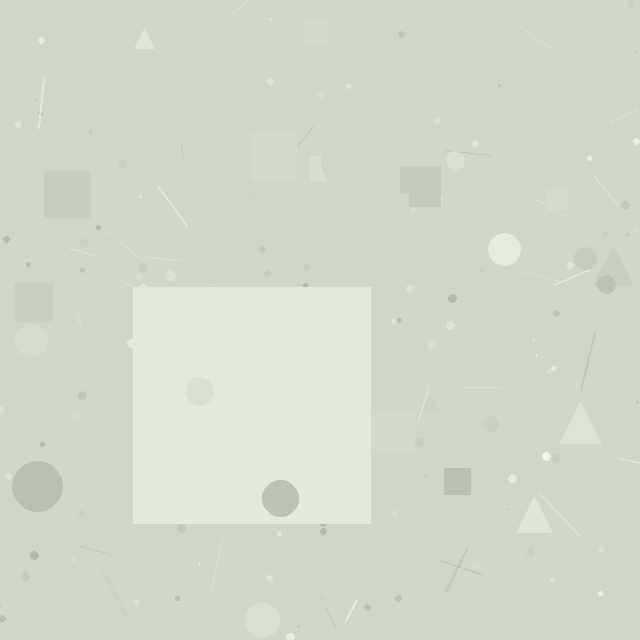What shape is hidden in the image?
A square is hidden in the image.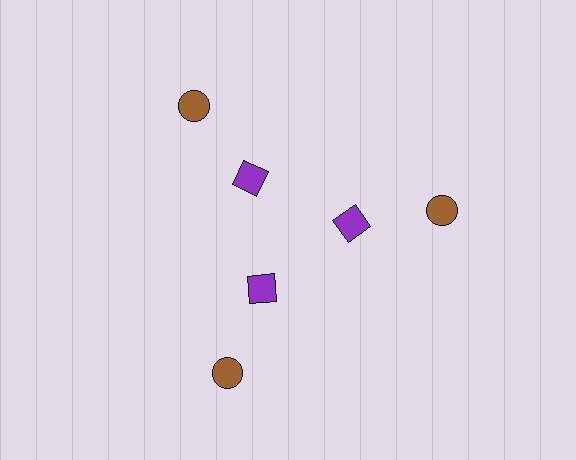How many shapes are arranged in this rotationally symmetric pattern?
There are 6 shapes, arranged in 3 groups of 2.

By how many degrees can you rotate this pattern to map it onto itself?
The pattern maps onto itself every 120 degrees of rotation.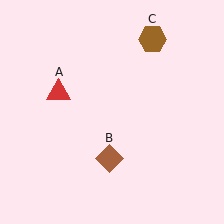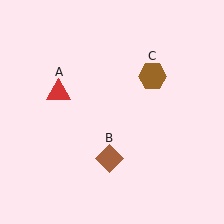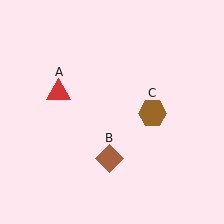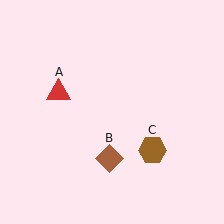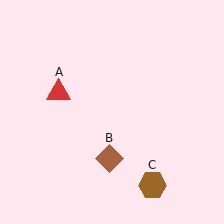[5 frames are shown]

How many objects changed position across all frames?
1 object changed position: brown hexagon (object C).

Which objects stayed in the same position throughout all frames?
Red triangle (object A) and brown diamond (object B) remained stationary.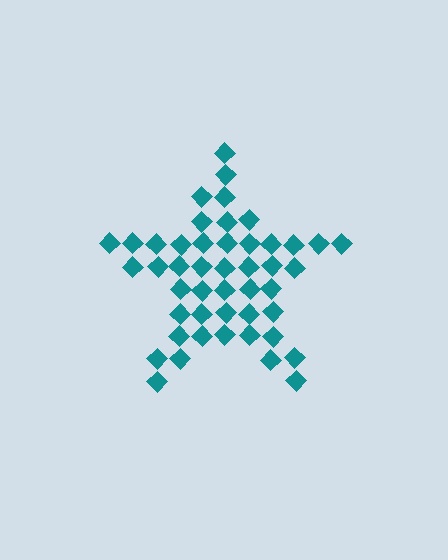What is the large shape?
The large shape is a star.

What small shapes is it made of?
It is made of small diamonds.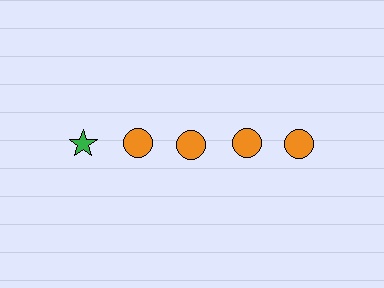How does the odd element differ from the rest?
It differs in both color (green instead of orange) and shape (star instead of circle).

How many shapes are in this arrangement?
There are 5 shapes arranged in a grid pattern.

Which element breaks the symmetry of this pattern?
The green star in the top row, leftmost column breaks the symmetry. All other shapes are orange circles.